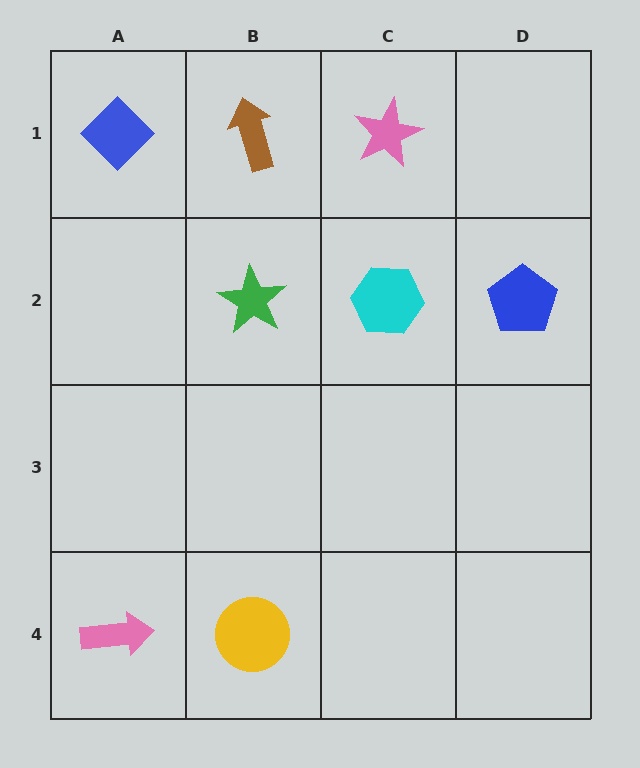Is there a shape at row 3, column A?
No, that cell is empty.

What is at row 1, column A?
A blue diamond.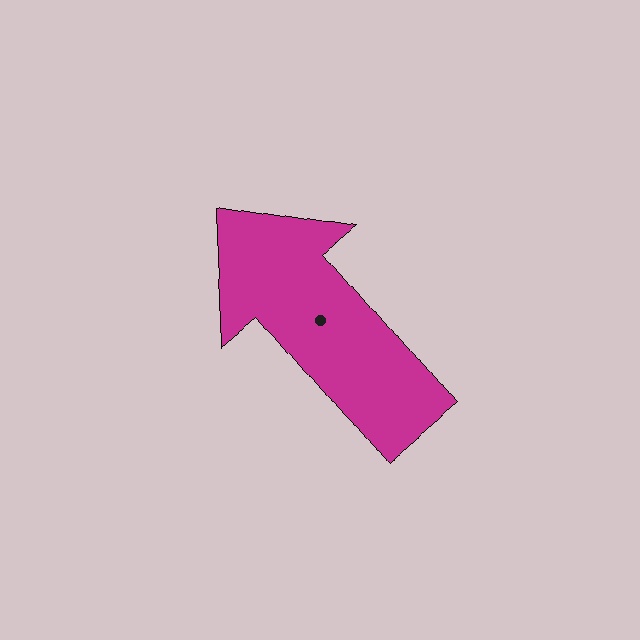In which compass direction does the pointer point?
Northwest.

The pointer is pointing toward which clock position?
Roughly 11 o'clock.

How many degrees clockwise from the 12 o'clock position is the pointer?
Approximately 320 degrees.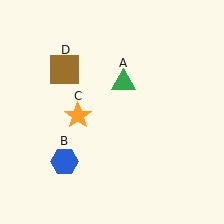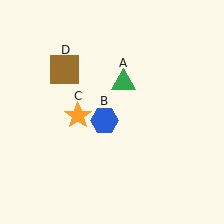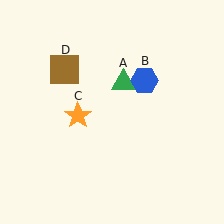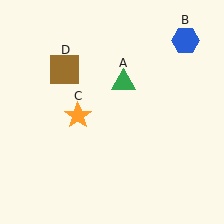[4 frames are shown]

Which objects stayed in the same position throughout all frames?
Green triangle (object A) and orange star (object C) and brown square (object D) remained stationary.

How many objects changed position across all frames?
1 object changed position: blue hexagon (object B).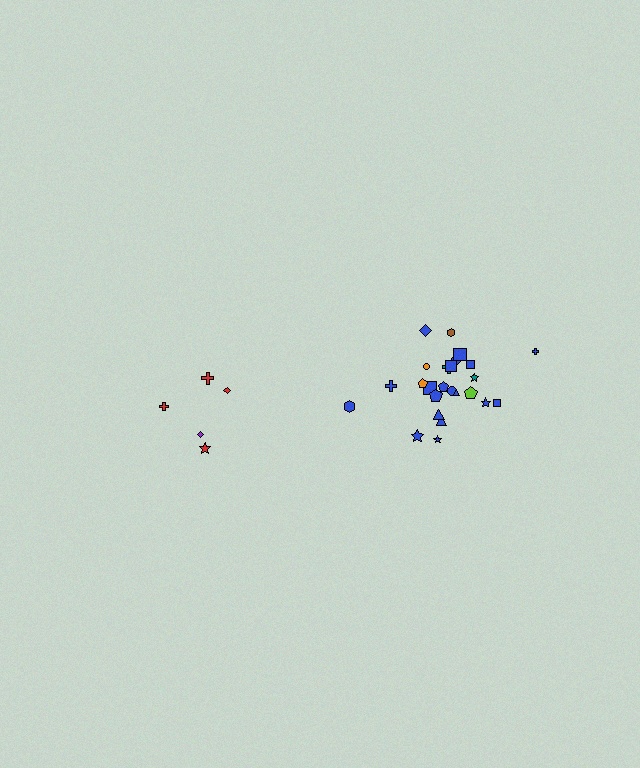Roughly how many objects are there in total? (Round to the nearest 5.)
Roughly 30 objects in total.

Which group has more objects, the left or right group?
The right group.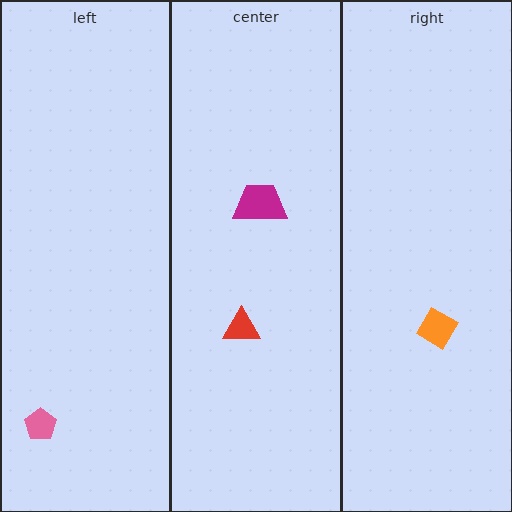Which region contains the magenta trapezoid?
The center region.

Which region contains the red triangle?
The center region.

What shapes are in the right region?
The orange diamond.